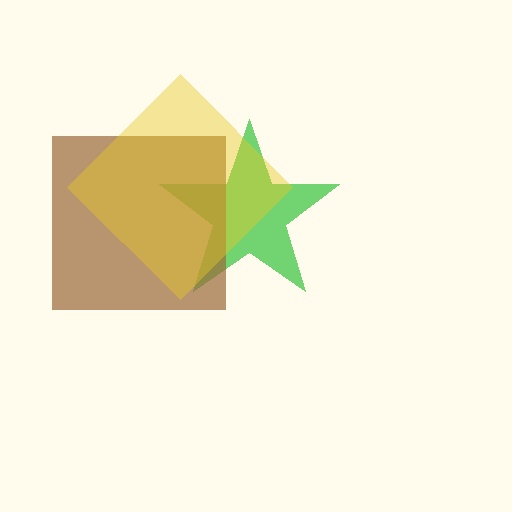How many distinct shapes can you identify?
There are 3 distinct shapes: a green star, a brown square, a yellow diamond.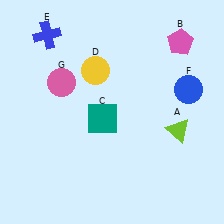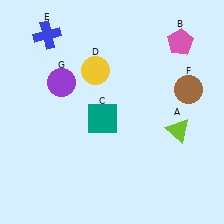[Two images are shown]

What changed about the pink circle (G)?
In Image 1, G is pink. In Image 2, it changed to purple.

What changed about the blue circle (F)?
In Image 1, F is blue. In Image 2, it changed to brown.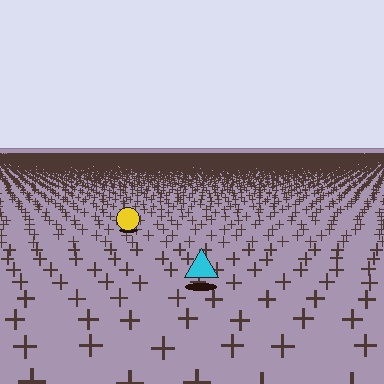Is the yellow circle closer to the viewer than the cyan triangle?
No. The cyan triangle is closer — you can tell from the texture gradient: the ground texture is coarser near it.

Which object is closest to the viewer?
The cyan triangle is closest. The texture marks near it are larger and more spread out.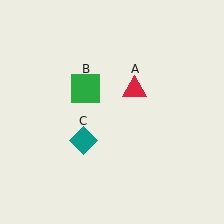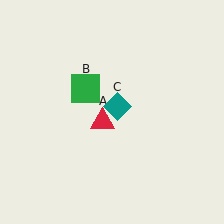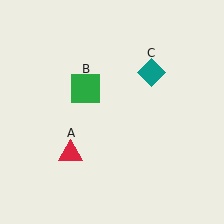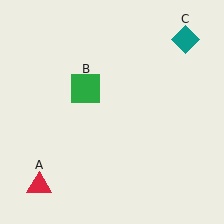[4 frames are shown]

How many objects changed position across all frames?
2 objects changed position: red triangle (object A), teal diamond (object C).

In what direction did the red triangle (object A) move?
The red triangle (object A) moved down and to the left.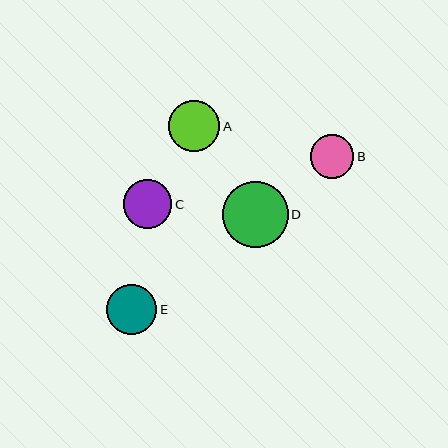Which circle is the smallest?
Circle B is the smallest with a size of approximately 43 pixels.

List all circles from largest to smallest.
From largest to smallest: D, A, E, C, B.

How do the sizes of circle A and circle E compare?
Circle A and circle E are approximately the same size.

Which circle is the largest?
Circle D is the largest with a size of approximately 65 pixels.